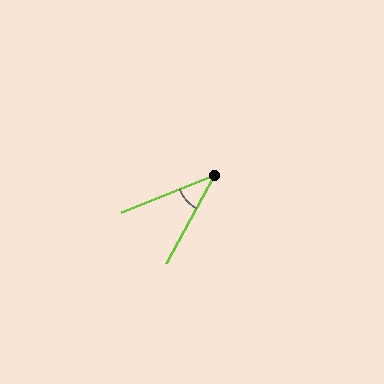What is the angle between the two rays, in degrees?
Approximately 40 degrees.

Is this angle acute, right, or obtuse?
It is acute.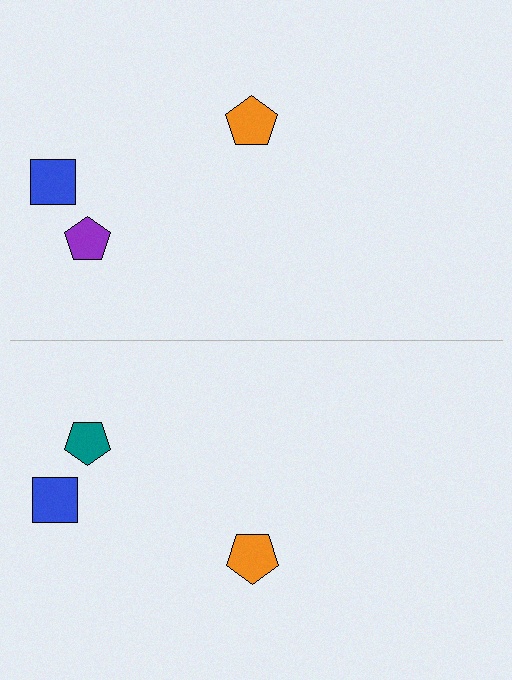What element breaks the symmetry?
The teal pentagon on the bottom side breaks the symmetry — its mirror counterpart is purple.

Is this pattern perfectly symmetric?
No, the pattern is not perfectly symmetric. The teal pentagon on the bottom side breaks the symmetry — its mirror counterpart is purple.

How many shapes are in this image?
There are 6 shapes in this image.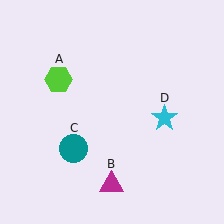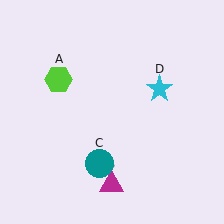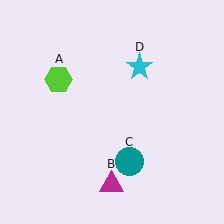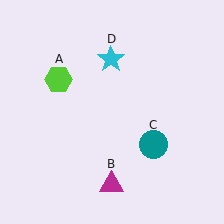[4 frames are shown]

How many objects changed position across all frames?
2 objects changed position: teal circle (object C), cyan star (object D).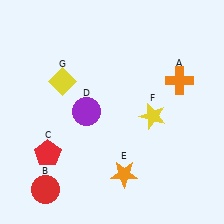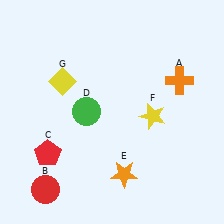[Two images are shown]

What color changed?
The circle (D) changed from purple in Image 1 to green in Image 2.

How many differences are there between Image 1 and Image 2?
There is 1 difference between the two images.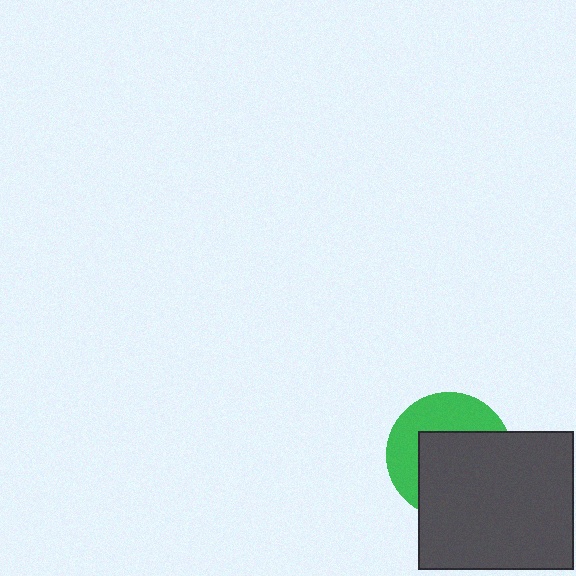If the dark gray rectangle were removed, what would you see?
You would see the complete green circle.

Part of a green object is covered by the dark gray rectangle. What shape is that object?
It is a circle.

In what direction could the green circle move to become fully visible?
The green circle could move toward the upper-left. That would shift it out from behind the dark gray rectangle entirely.